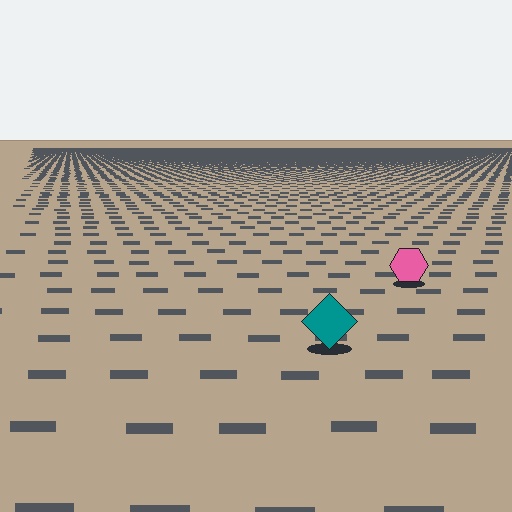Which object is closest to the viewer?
The teal diamond is closest. The texture marks near it are larger and more spread out.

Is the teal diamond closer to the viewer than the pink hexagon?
Yes. The teal diamond is closer — you can tell from the texture gradient: the ground texture is coarser near it.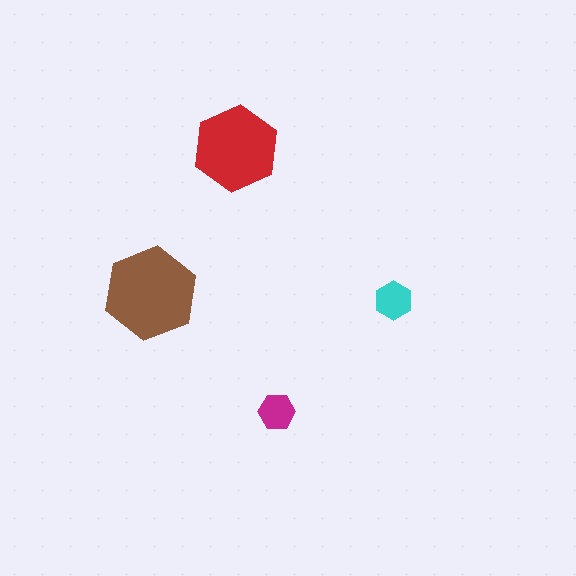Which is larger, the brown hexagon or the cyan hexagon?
The brown one.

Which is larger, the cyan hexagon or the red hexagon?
The red one.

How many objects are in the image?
There are 4 objects in the image.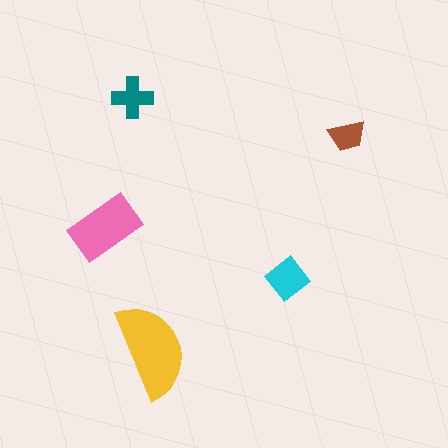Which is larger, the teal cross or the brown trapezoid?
The teal cross.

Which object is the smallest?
The brown trapezoid.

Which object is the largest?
The yellow semicircle.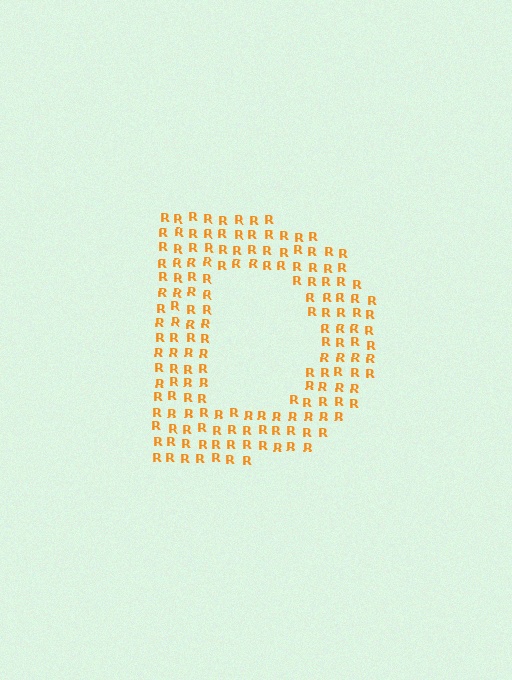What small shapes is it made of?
It is made of small letter R's.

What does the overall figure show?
The overall figure shows the letter D.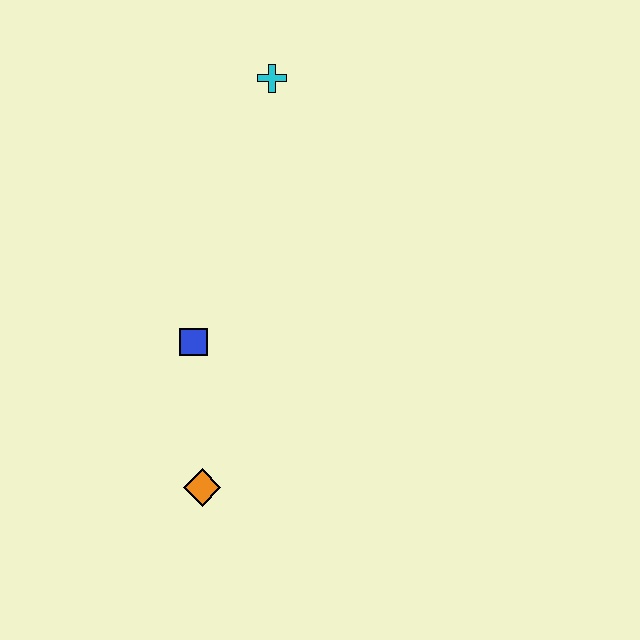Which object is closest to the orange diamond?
The blue square is closest to the orange diamond.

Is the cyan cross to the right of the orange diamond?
Yes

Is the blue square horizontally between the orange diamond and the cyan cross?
No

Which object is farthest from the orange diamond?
The cyan cross is farthest from the orange diamond.